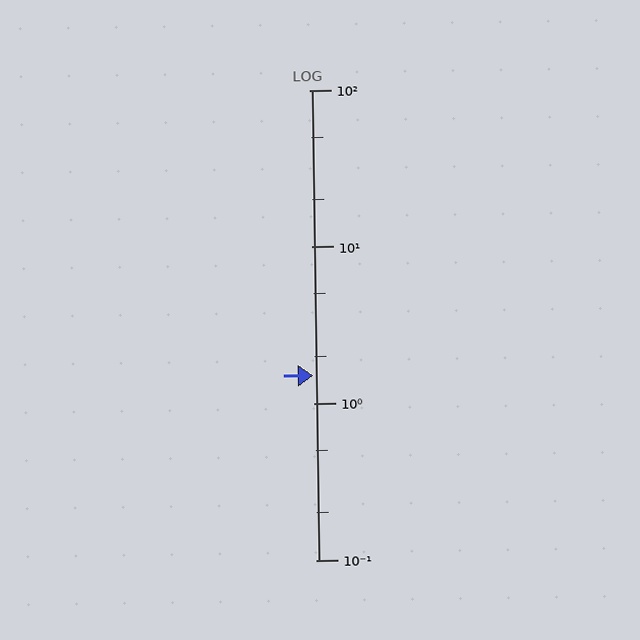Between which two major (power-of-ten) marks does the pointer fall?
The pointer is between 1 and 10.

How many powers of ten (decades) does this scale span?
The scale spans 3 decades, from 0.1 to 100.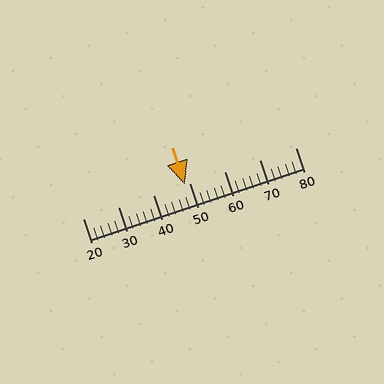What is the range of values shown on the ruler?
The ruler shows values from 20 to 80.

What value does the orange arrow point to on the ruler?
The orange arrow points to approximately 49.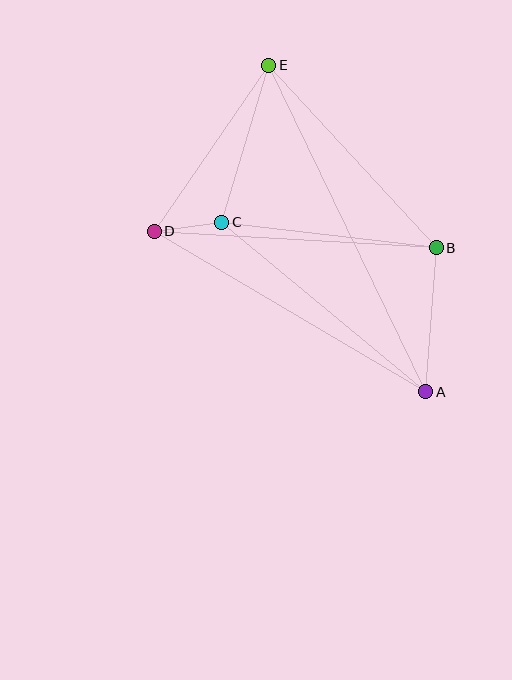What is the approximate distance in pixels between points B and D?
The distance between B and D is approximately 282 pixels.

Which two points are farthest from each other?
Points A and E are farthest from each other.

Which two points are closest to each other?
Points C and D are closest to each other.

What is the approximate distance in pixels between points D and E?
The distance between D and E is approximately 201 pixels.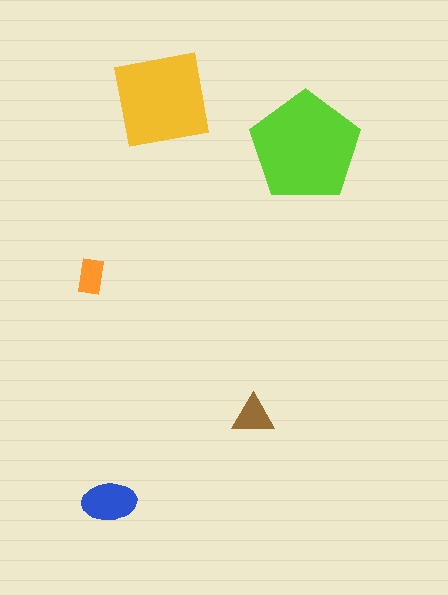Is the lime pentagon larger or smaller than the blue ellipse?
Larger.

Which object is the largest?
The lime pentagon.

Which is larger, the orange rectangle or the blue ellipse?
The blue ellipse.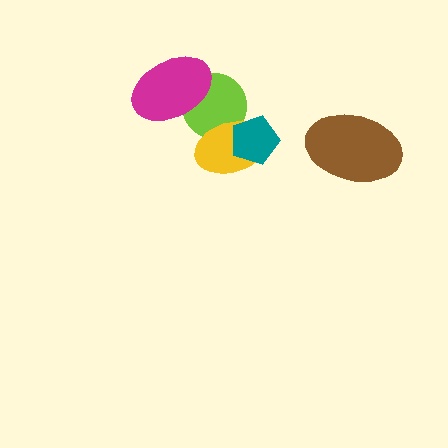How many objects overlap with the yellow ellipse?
2 objects overlap with the yellow ellipse.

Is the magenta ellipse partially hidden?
No, no other shape covers it.